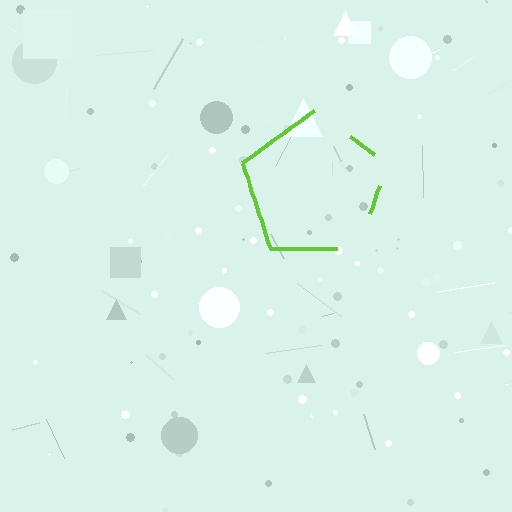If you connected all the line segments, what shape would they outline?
They would outline a pentagon.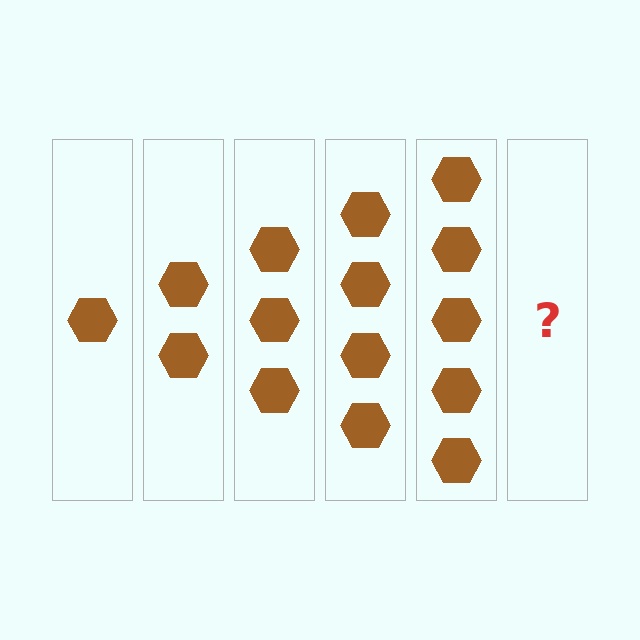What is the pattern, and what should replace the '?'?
The pattern is that each step adds one more hexagon. The '?' should be 6 hexagons.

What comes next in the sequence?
The next element should be 6 hexagons.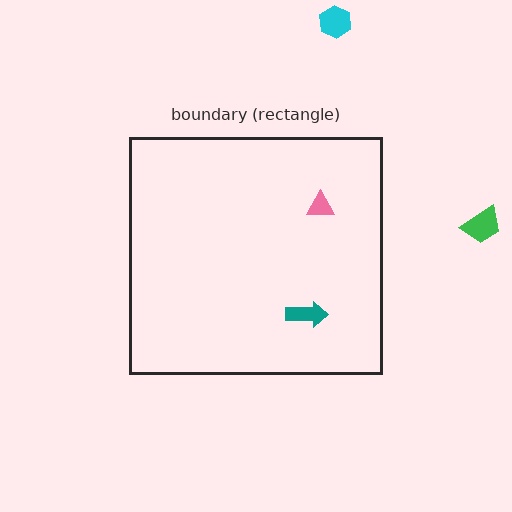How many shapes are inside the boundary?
2 inside, 2 outside.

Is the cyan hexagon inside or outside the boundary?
Outside.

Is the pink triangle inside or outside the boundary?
Inside.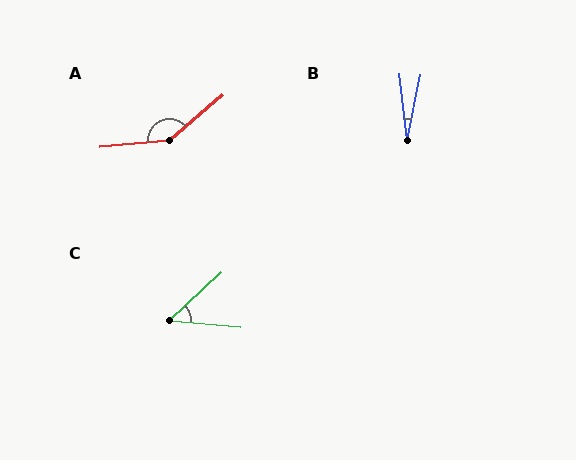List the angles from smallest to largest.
B (18°), C (48°), A (144°).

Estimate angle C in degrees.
Approximately 48 degrees.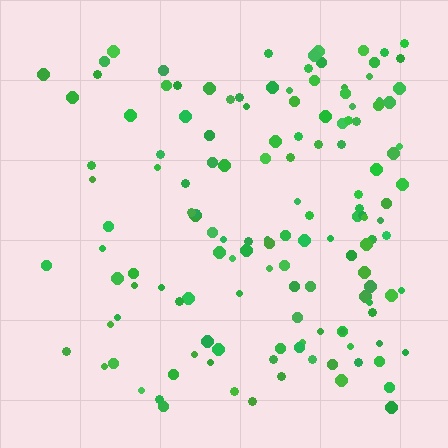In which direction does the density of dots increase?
From left to right, with the right side densest.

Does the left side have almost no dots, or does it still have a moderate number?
Still a moderate number, just noticeably fewer than the right.